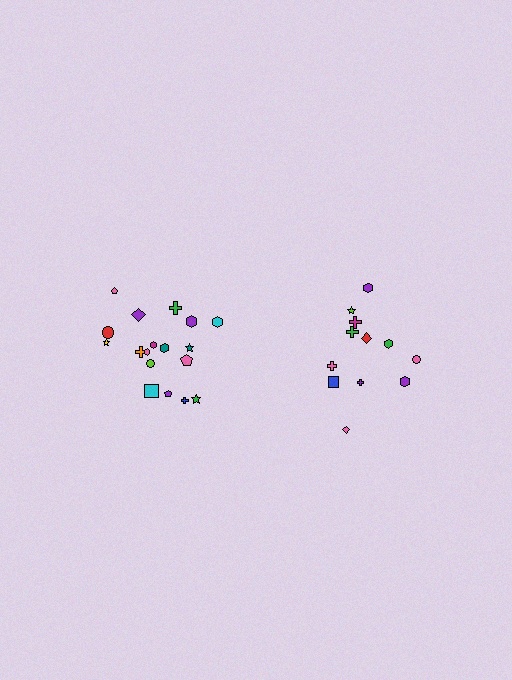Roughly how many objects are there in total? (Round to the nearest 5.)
Roughly 30 objects in total.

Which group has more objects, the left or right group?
The left group.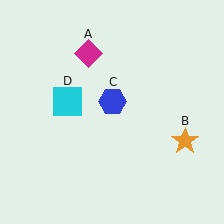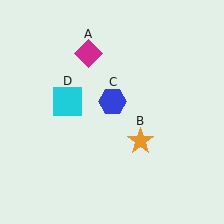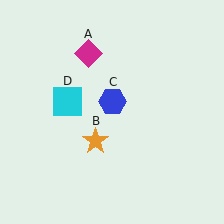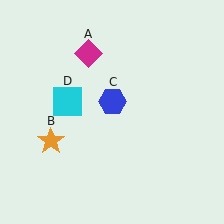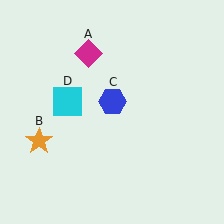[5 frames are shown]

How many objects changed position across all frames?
1 object changed position: orange star (object B).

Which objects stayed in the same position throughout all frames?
Magenta diamond (object A) and blue hexagon (object C) and cyan square (object D) remained stationary.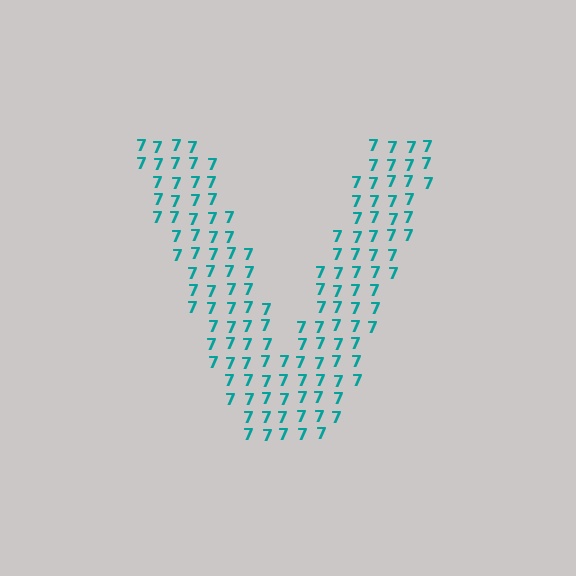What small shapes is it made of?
It is made of small digit 7's.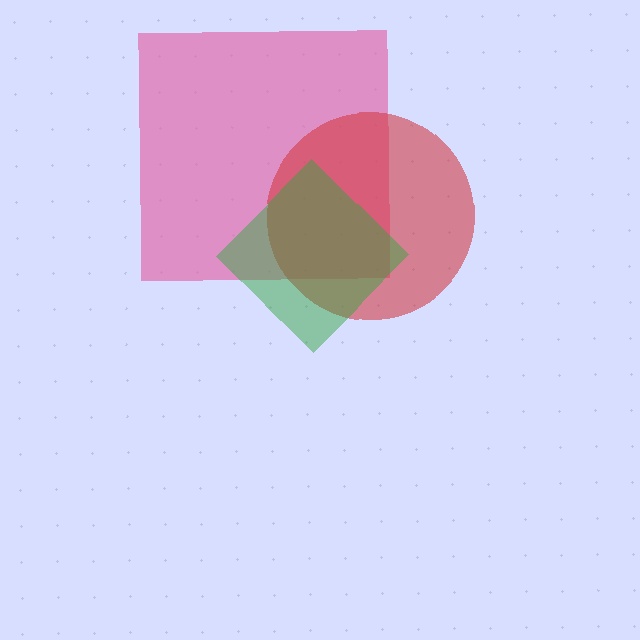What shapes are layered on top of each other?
The layered shapes are: a pink square, a red circle, a green diamond.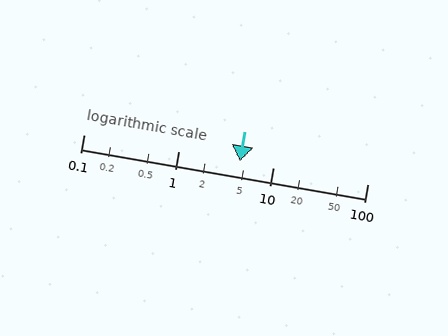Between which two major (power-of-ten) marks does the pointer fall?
The pointer is between 1 and 10.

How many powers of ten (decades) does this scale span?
The scale spans 3 decades, from 0.1 to 100.